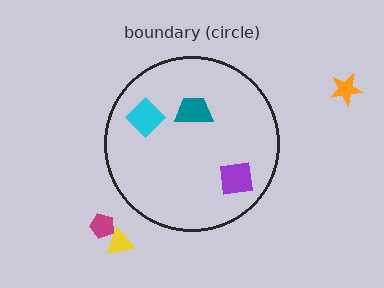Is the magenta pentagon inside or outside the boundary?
Outside.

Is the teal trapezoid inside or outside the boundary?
Inside.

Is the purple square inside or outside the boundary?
Inside.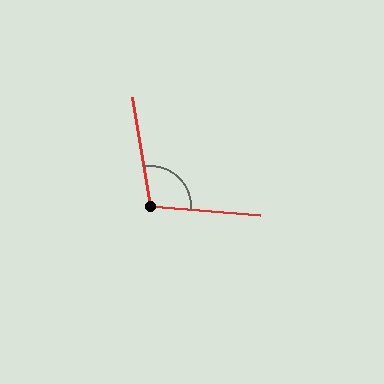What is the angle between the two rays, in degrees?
Approximately 104 degrees.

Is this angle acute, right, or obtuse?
It is obtuse.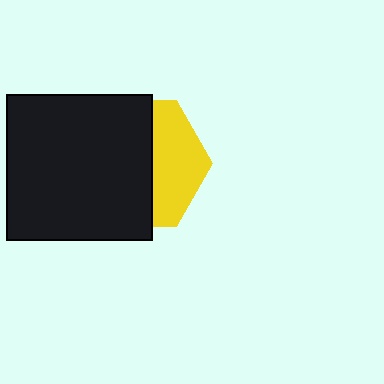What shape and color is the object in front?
The object in front is a black square.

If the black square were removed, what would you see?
You would see the complete yellow hexagon.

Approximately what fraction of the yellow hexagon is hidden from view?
Roughly 63% of the yellow hexagon is hidden behind the black square.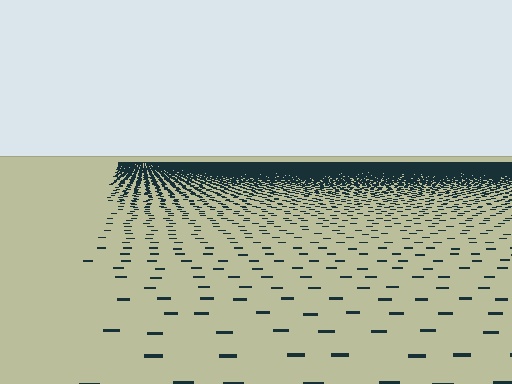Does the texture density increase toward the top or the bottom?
Density increases toward the top.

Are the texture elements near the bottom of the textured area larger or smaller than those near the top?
Larger. Near the bottom, elements are closer to the viewer and appear at a bigger on-screen size.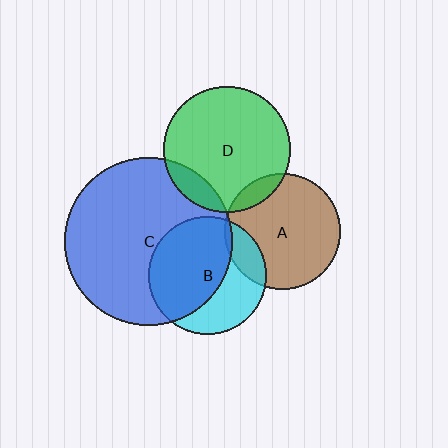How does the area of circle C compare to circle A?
Approximately 2.1 times.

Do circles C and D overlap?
Yes.